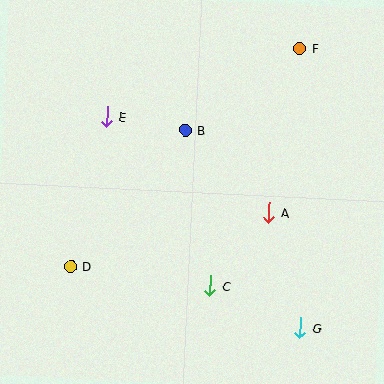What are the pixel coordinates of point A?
Point A is at (269, 213).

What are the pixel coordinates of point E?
Point E is at (107, 116).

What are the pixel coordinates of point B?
Point B is at (185, 130).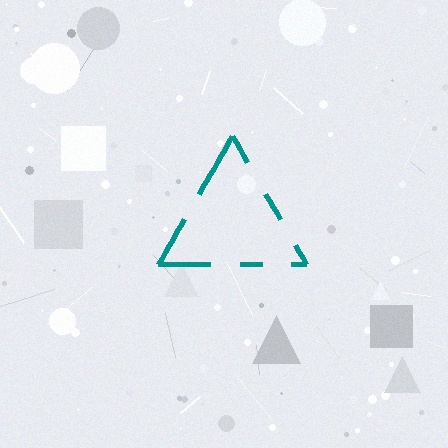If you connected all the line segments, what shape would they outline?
They would outline a triangle.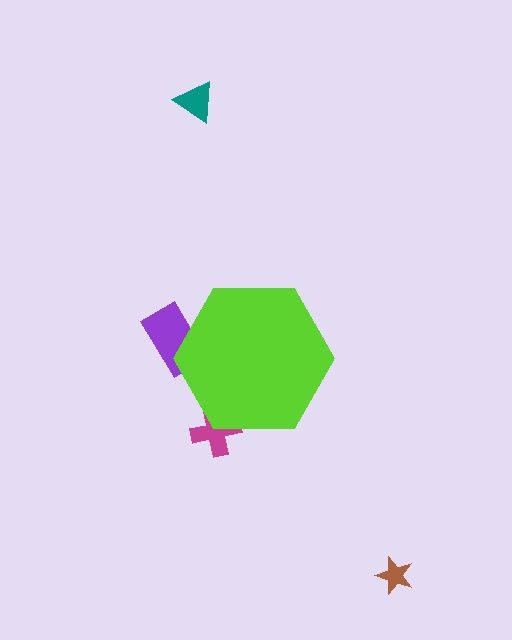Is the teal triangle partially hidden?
No, the teal triangle is fully visible.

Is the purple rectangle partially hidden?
Yes, the purple rectangle is partially hidden behind the lime hexagon.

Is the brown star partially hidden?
No, the brown star is fully visible.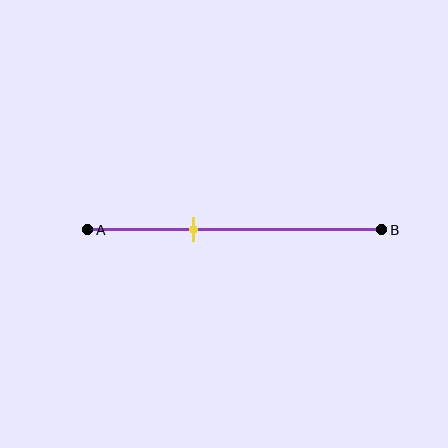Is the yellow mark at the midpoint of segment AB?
No, the mark is at about 35% from A, not at the 50% midpoint.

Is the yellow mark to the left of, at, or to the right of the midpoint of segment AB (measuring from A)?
The yellow mark is to the left of the midpoint of segment AB.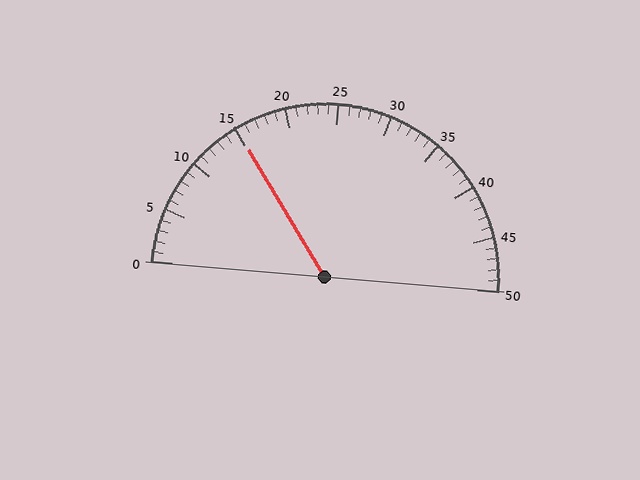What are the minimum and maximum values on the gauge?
The gauge ranges from 0 to 50.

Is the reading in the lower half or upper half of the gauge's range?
The reading is in the lower half of the range (0 to 50).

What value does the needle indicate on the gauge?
The needle indicates approximately 15.